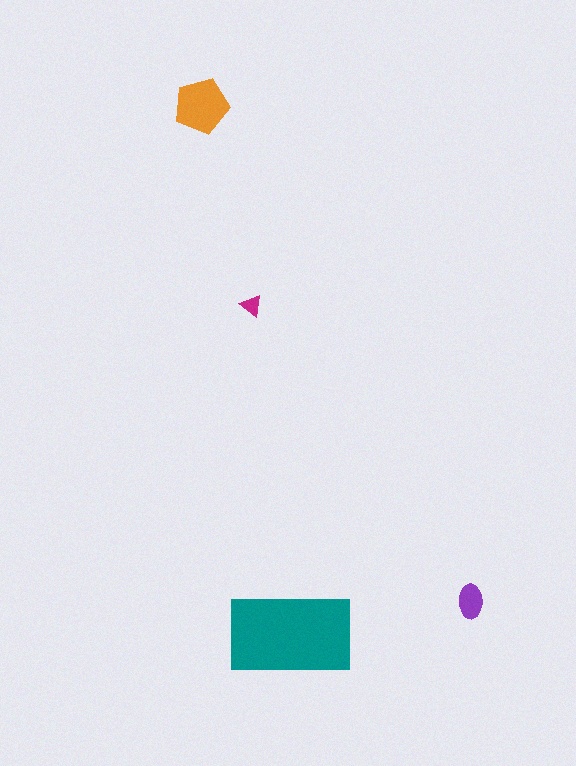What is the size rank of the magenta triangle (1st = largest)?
4th.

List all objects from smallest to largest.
The magenta triangle, the purple ellipse, the orange pentagon, the teal rectangle.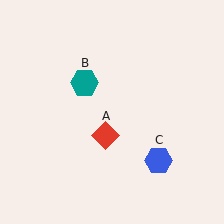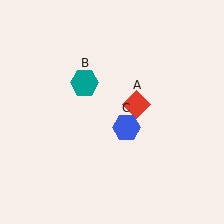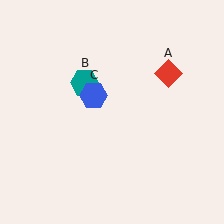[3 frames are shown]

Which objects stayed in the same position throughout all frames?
Teal hexagon (object B) remained stationary.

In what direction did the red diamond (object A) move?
The red diamond (object A) moved up and to the right.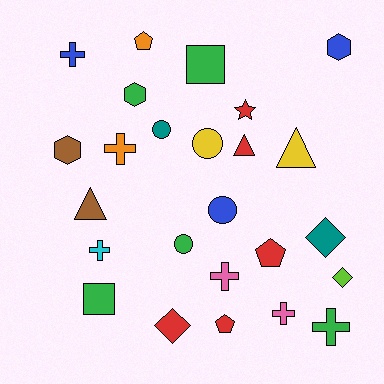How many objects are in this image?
There are 25 objects.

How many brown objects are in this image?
There are 2 brown objects.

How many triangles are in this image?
There are 3 triangles.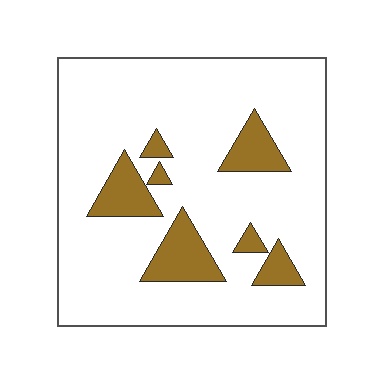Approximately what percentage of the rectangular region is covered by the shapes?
Approximately 15%.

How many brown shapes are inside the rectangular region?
7.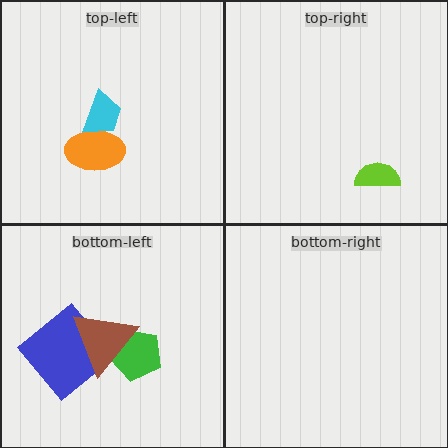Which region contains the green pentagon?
The bottom-left region.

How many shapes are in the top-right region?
1.